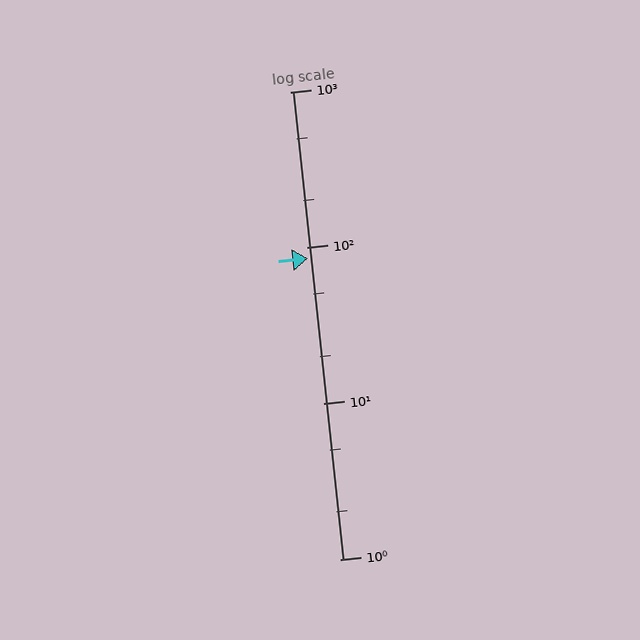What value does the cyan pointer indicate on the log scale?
The pointer indicates approximately 85.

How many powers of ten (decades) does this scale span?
The scale spans 3 decades, from 1 to 1000.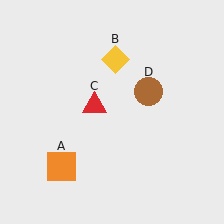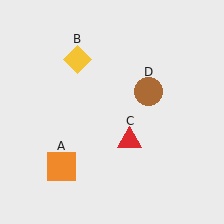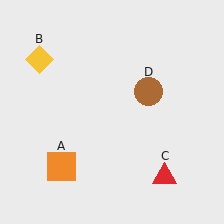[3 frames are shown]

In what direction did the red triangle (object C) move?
The red triangle (object C) moved down and to the right.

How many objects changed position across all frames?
2 objects changed position: yellow diamond (object B), red triangle (object C).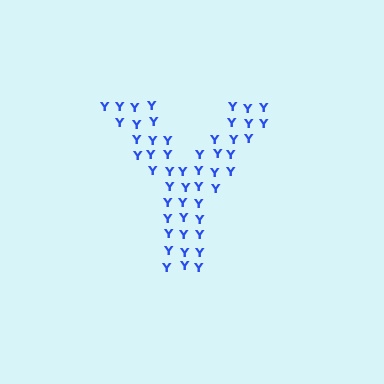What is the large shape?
The large shape is the letter Y.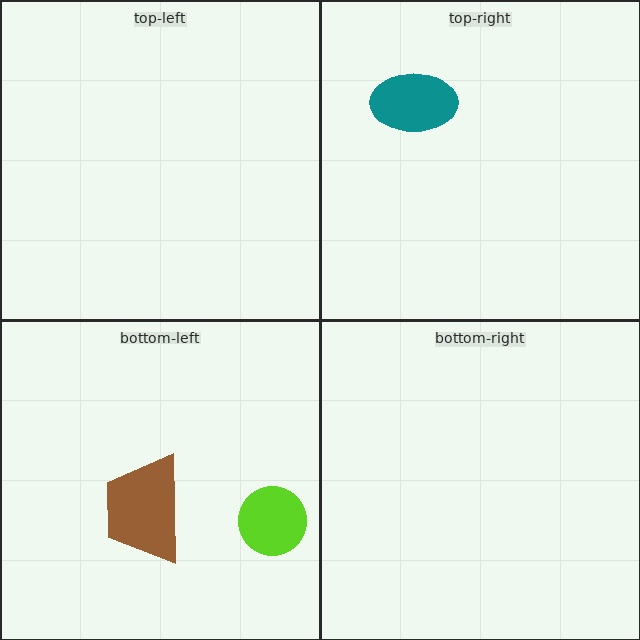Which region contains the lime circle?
The bottom-left region.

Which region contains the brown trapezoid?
The bottom-left region.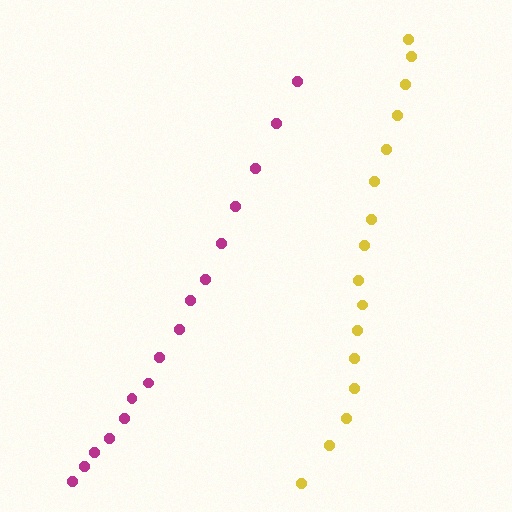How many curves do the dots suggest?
There are 2 distinct paths.